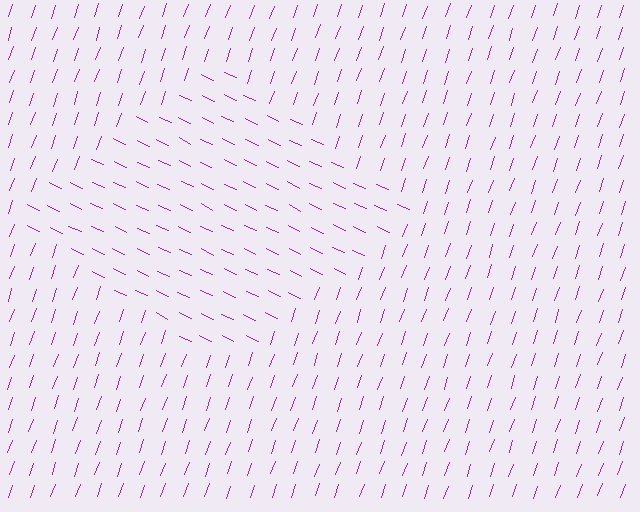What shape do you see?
I see a diamond.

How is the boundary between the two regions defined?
The boundary is defined purely by a change in line orientation (approximately 84 degrees difference). All lines are the same color and thickness.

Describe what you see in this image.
The image is filled with small purple line segments. A diamond region in the image has lines oriented differently from the surrounding lines, creating a visible texture boundary.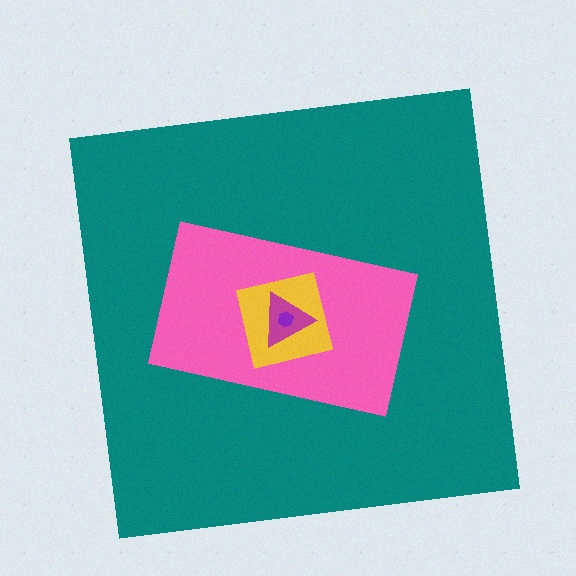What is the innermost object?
The purple hexagon.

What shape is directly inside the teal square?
The pink rectangle.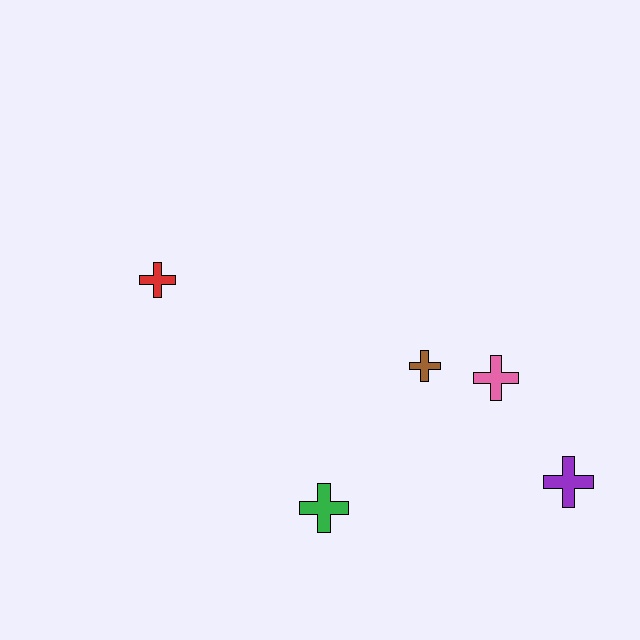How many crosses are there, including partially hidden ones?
There are 5 crosses.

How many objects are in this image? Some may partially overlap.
There are 5 objects.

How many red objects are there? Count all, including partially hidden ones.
There is 1 red object.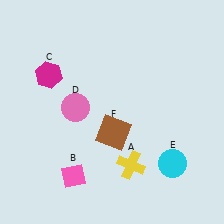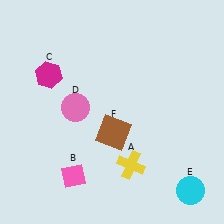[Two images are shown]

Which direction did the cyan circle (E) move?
The cyan circle (E) moved down.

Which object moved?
The cyan circle (E) moved down.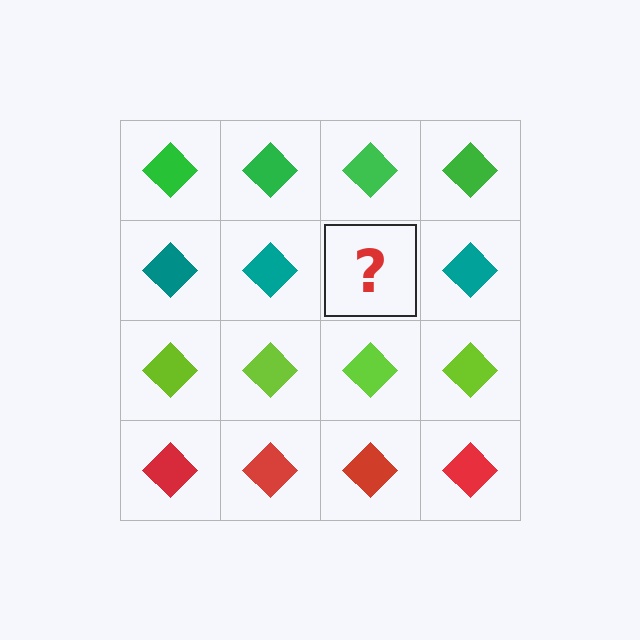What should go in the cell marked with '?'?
The missing cell should contain a teal diamond.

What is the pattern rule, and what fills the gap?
The rule is that each row has a consistent color. The gap should be filled with a teal diamond.